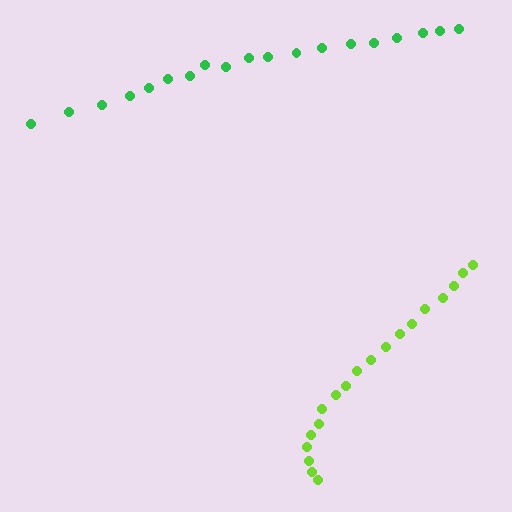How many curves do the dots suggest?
There are 2 distinct paths.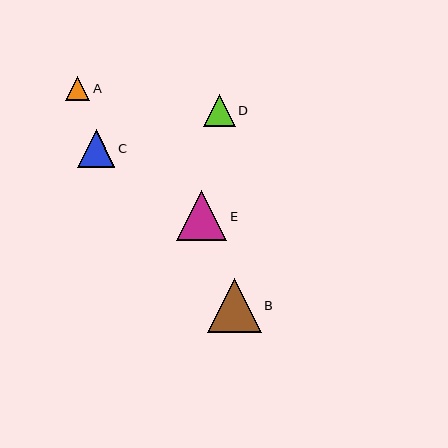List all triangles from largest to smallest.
From largest to smallest: B, E, C, D, A.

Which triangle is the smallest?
Triangle A is the smallest with a size of approximately 24 pixels.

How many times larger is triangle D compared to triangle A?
Triangle D is approximately 1.3 times the size of triangle A.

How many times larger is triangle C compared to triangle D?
Triangle C is approximately 1.2 times the size of triangle D.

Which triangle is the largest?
Triangle B is the largest with a size of approximately 53 pixels.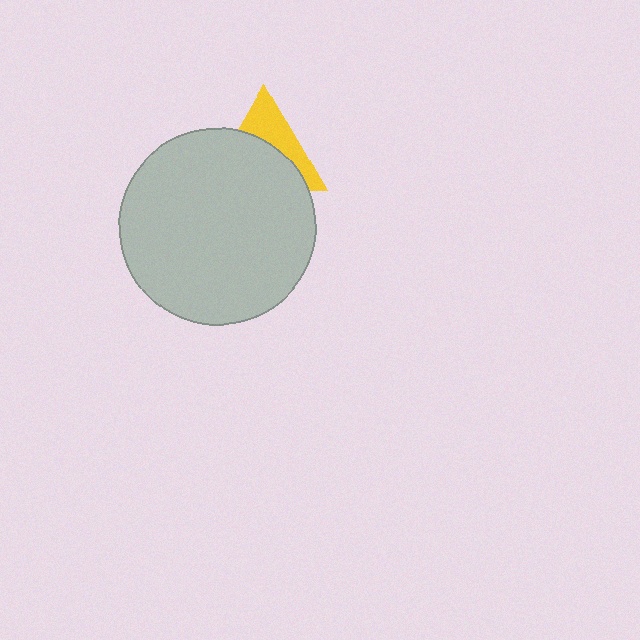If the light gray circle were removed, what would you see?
You would see the complete yellow triangle.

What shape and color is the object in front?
The object in front is a light gray circle.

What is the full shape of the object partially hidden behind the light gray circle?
The partially hidden object is a yellow triangle.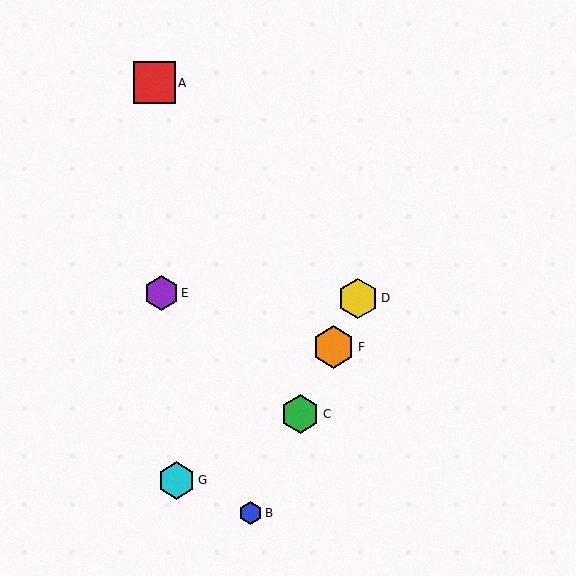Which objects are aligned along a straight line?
Objects B, C, D, F are aligned along a straight line.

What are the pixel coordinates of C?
Object C is at (300, 414).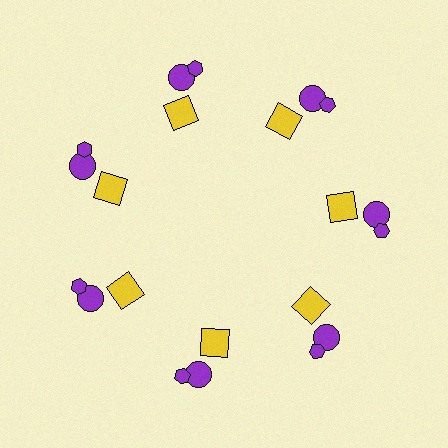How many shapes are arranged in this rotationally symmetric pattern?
There are 21 shapes, arranged in 7 groups of 3.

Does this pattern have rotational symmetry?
Yes, this pattern has 7-fold rotational symmetry. It looks the same after rotating 51 degrees around the center.